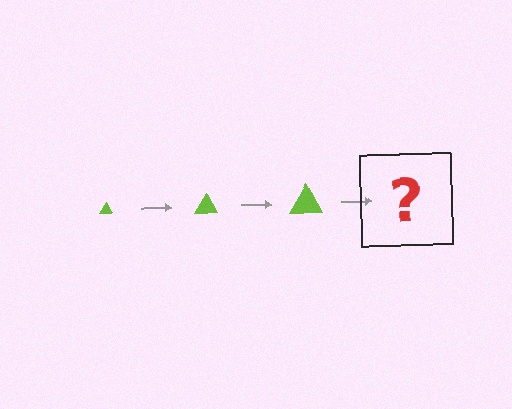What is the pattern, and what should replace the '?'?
The pattern is that the triangle gets progressively larger each step. The '?' should be a lime triangle, larger than the previous one.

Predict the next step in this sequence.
The next step is a lime triangle, larger than the previous one.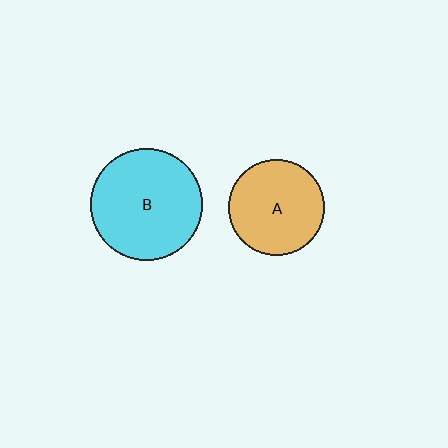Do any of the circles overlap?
No, none of the circles overlap.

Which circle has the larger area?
Circle B (cyan).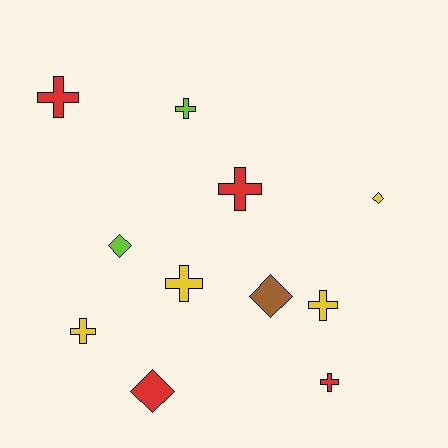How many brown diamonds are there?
There is 1 brown diamond.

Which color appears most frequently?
Yellow, with 4 objects.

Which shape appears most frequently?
Cross, with 7 objects.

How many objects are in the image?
There are 11 objects.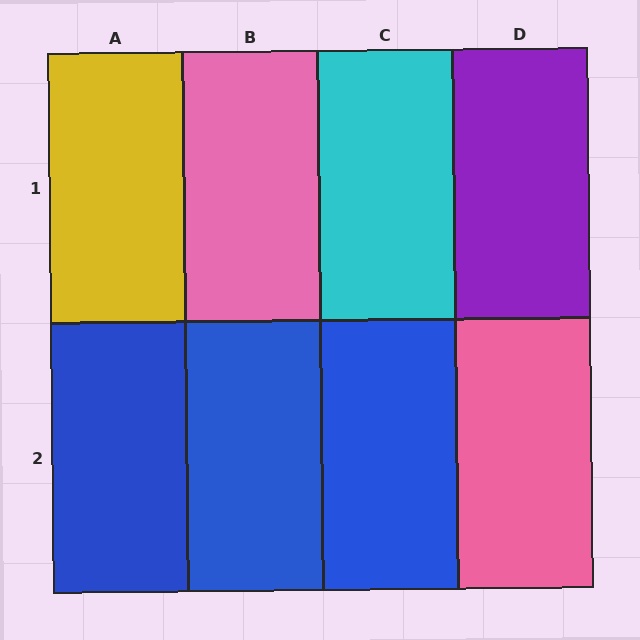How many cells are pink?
2 cells are pink.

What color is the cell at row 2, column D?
Pink.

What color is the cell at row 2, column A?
Blue.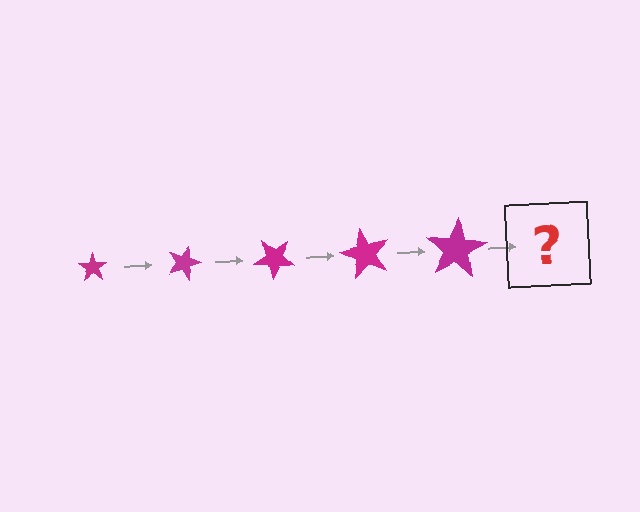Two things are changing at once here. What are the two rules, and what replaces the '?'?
The two rules are that the star grows larger each step and it rotates 20 degrees each step. The '?' should be a star, larger than the previous one and rotated 100 degrees from the start.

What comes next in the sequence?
The next element should be a star, larger than the previous one and rotated 100 degrees from the start.